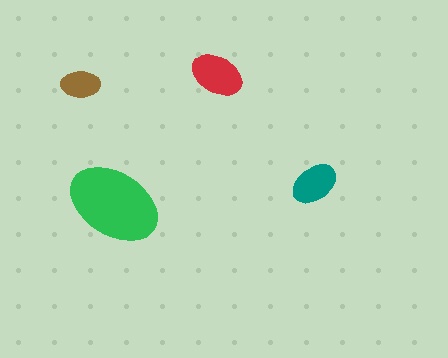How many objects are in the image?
There are 4 objects in the image.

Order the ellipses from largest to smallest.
the green one, the red one, the teal one, the brown one.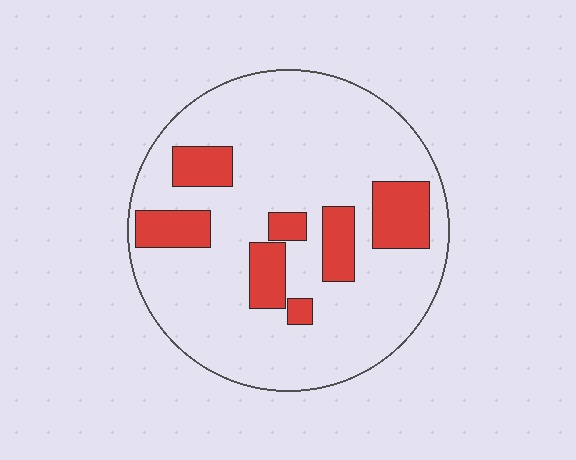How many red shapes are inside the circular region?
7.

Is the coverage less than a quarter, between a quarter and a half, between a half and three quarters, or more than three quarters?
Less than a quarter.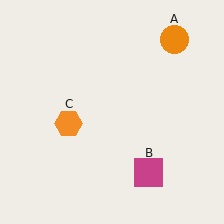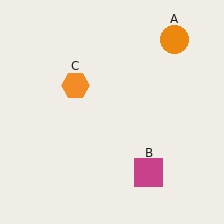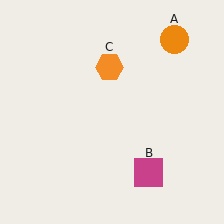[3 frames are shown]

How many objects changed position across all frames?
1 object changed position: orange hexagon (object C).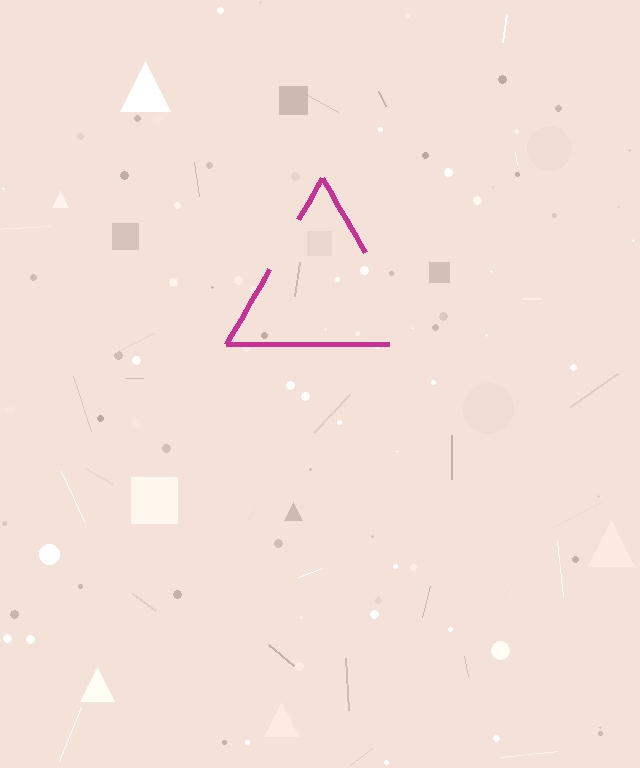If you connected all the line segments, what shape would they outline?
They would outline a triangle.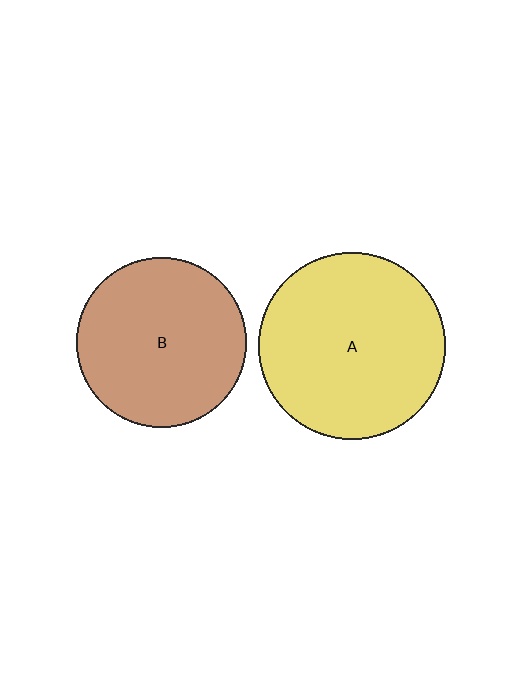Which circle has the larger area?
Circle A (yellow).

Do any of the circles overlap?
No, none of the circles overlap.